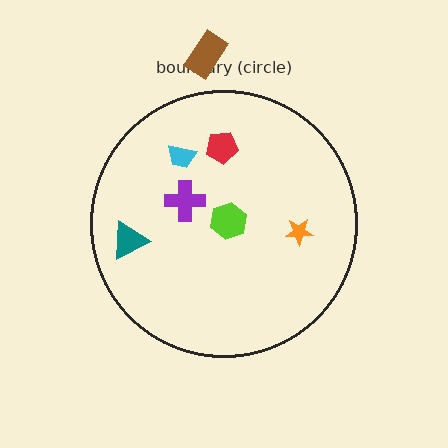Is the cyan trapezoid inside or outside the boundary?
Inside.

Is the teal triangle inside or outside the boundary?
Inside.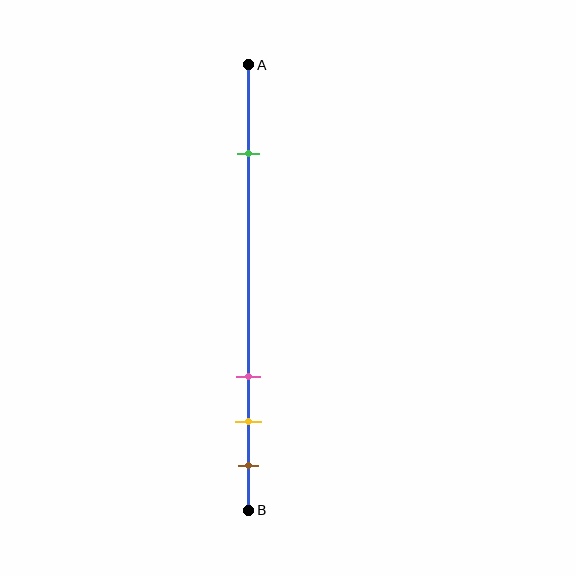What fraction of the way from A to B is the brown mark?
The brown mark is approximately 90% (0.9) of the way from A to B.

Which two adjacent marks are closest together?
The yellow and brown marks are the closest adjacent pair.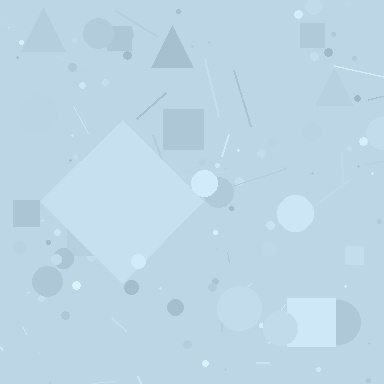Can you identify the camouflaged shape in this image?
The camouflaged shape is a diamond.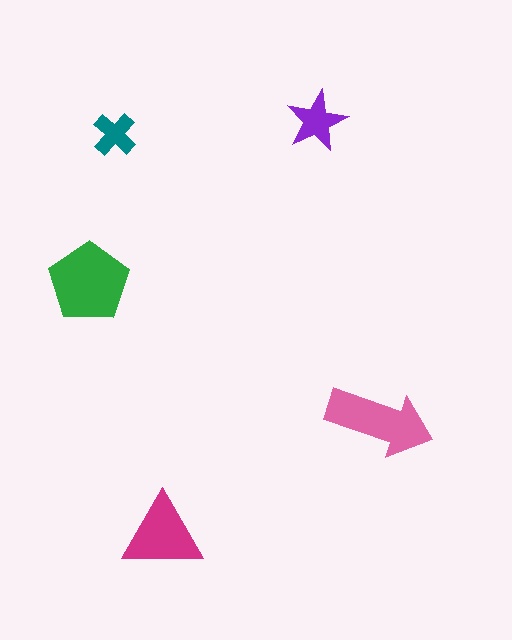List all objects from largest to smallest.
The green pentagon, the pink arrow, the magenta triangle, the purple star, the teal cross.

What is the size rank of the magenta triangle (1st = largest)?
3rd.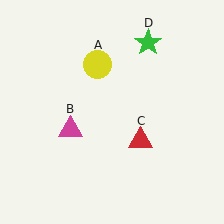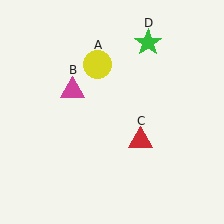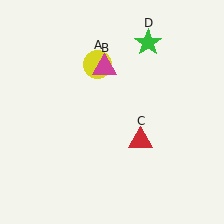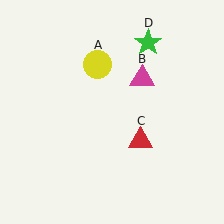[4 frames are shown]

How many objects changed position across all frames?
1 object changed position: magenta triangle (object B).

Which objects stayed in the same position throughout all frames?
Yellow circle (object A) and red triangle (object C) and green star (object D) remained stationary.